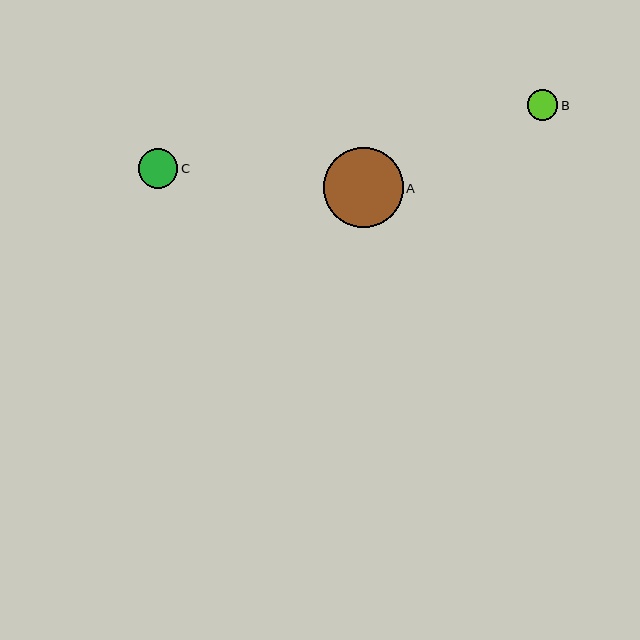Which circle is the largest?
Circle A is the largest with a size of approximately 80 pixels.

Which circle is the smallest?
Circle B is the smallest with a size of approximately 31 pixels.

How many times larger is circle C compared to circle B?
Circle C is approximately 1.3 times the size of circle B.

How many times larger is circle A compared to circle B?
Circle A is approximately 2.6 times the size of circle B.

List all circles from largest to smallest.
From largest to smallest: A, C, B.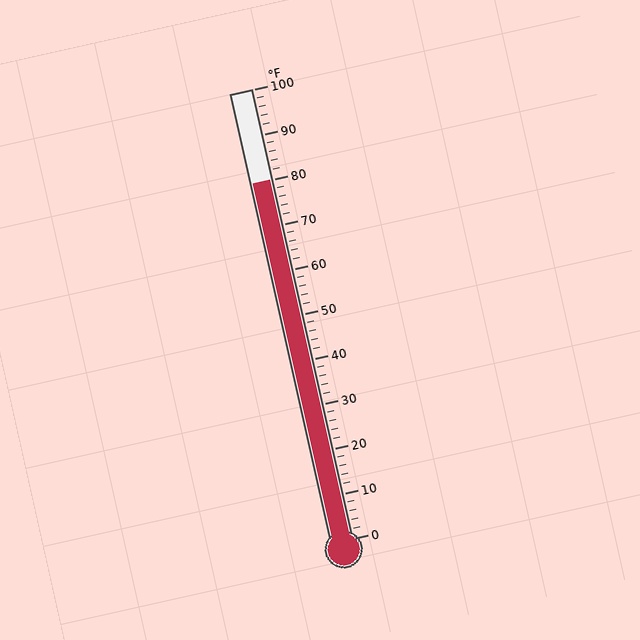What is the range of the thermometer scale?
The thermometer scale ranges from 0°F to 100°F.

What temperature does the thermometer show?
The thermometer shows approximately 80°F.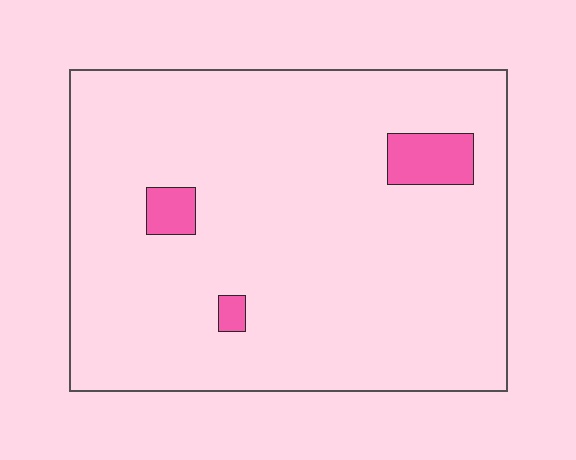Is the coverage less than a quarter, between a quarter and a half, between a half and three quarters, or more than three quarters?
Less than a quarter.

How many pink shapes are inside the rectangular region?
3.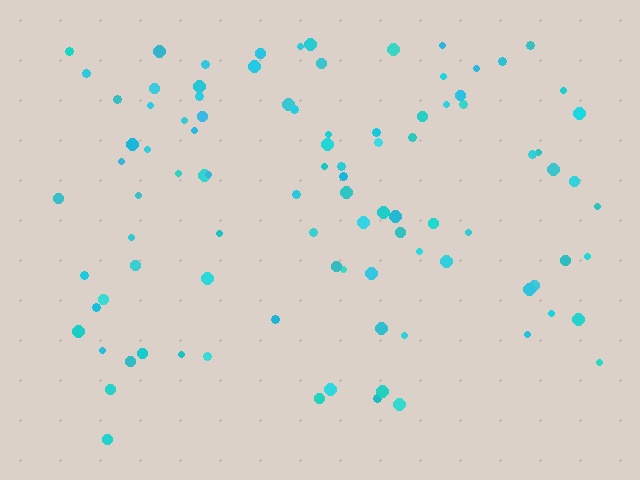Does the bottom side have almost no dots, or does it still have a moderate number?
Still a moderate number, just noticeably fewer than the top.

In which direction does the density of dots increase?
From bottom to top, with the top side densest.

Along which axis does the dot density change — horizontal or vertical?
Vertical.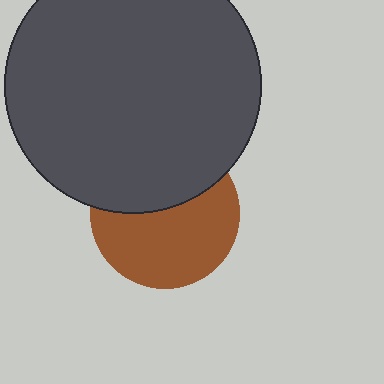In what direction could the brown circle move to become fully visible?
The brown circle could move down. That would shift it out from behind the dark gray circle entirely.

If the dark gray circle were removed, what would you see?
You would see the complete brown circle.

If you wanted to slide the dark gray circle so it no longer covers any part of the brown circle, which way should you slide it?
Slide it up — that is the most direct way to separate the two shapes.